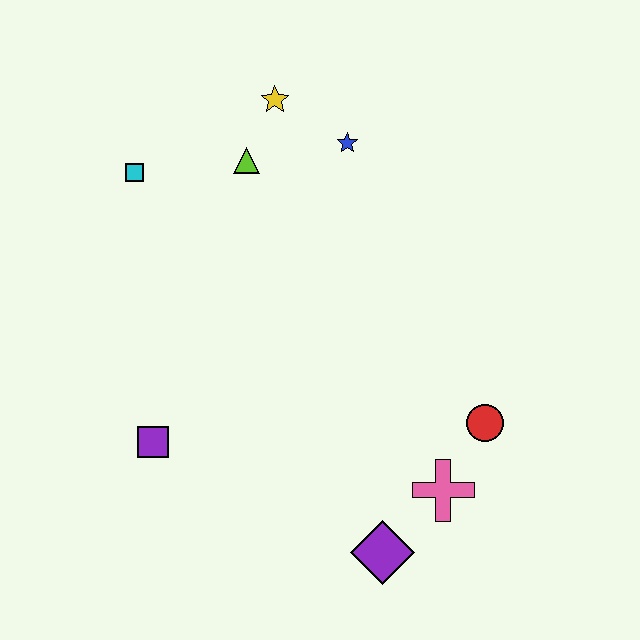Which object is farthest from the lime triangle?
The purple diamond is farthest from the lime triangle.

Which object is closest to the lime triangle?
The yellow star is closest to the lime triangle.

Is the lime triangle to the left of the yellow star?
Yes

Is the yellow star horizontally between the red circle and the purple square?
Yes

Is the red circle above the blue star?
No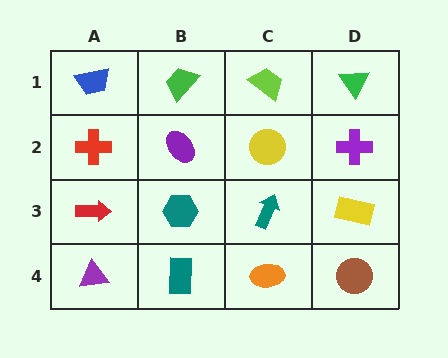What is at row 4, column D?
A brown circle.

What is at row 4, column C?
An orange ellipse.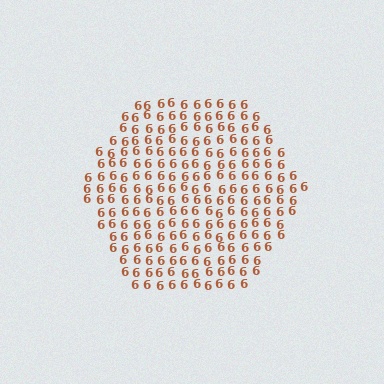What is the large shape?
The large shape is a hexagon.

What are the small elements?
The small elements are digit 6's.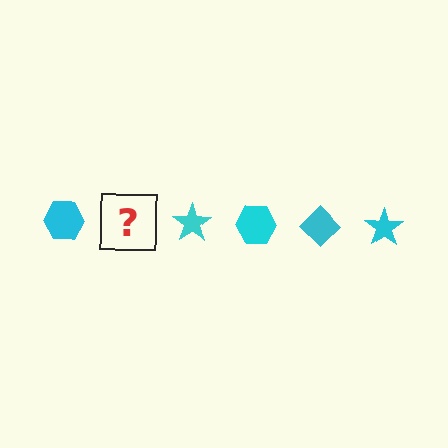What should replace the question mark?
The question mark should be replaced with a cyan diamond.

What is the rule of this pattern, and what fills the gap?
The rule is that the pattern cycles through hexagon, diamond, star shapes in cyan. The gap should be filled with a cyan diamond.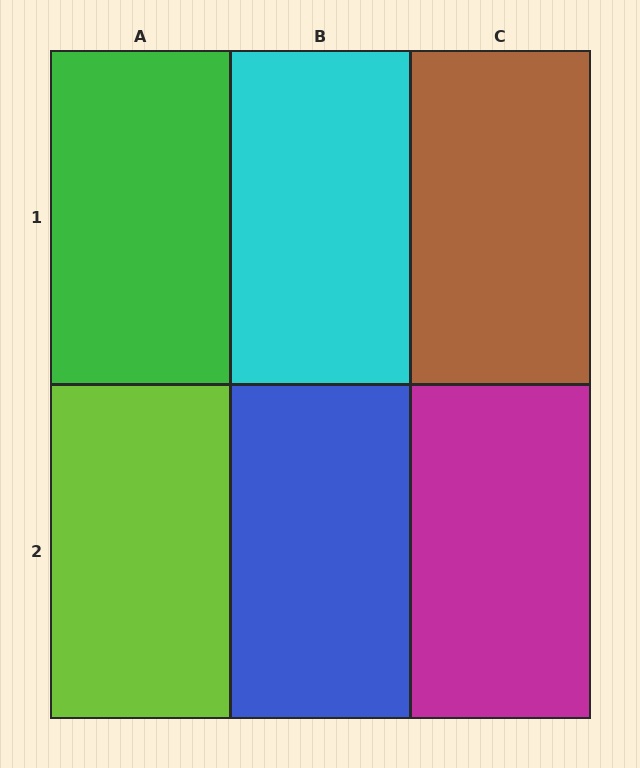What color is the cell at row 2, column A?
Lime.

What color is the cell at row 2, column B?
Blue.